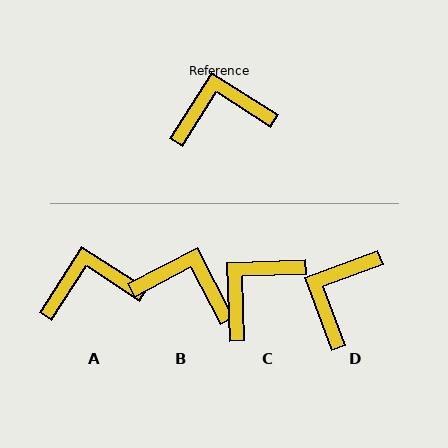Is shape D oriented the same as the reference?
No, it is off by about 52 degrees.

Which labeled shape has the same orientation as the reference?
A.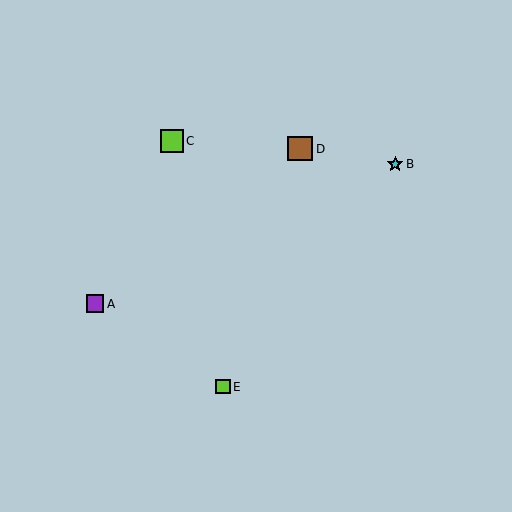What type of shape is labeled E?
Shape E is a lime square.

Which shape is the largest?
The brown square (labeled D) is the largest.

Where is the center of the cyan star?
The center of the cyan star is at (395, 164).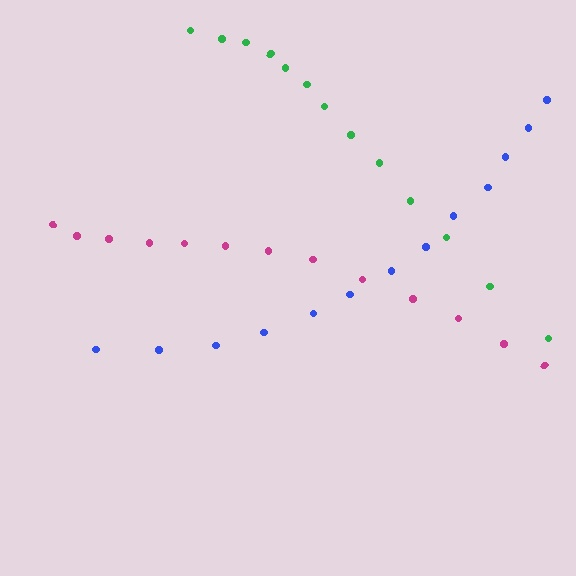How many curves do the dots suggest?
There are 3 distinct paths.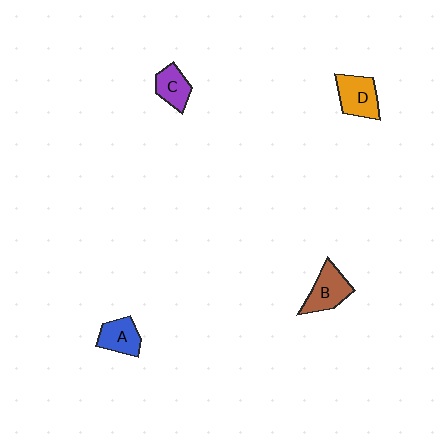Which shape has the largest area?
Shape D (orange).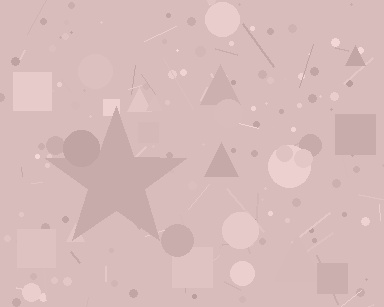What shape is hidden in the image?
A star is hidden in the image.